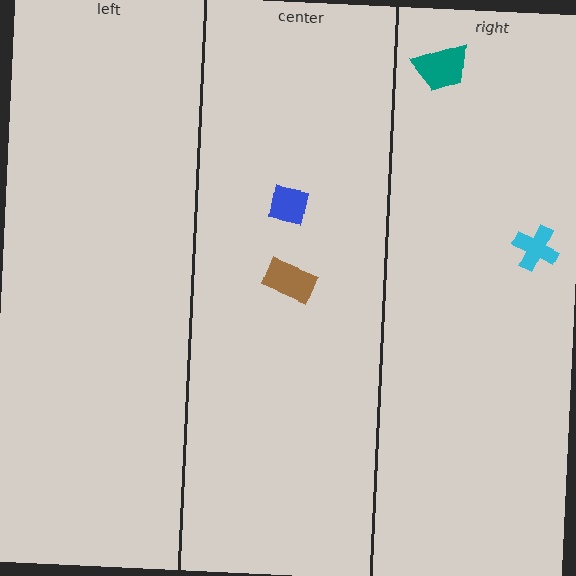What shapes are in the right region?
The teal trapezoid, the cyan cross.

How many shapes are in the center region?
2.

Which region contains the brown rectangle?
The center region.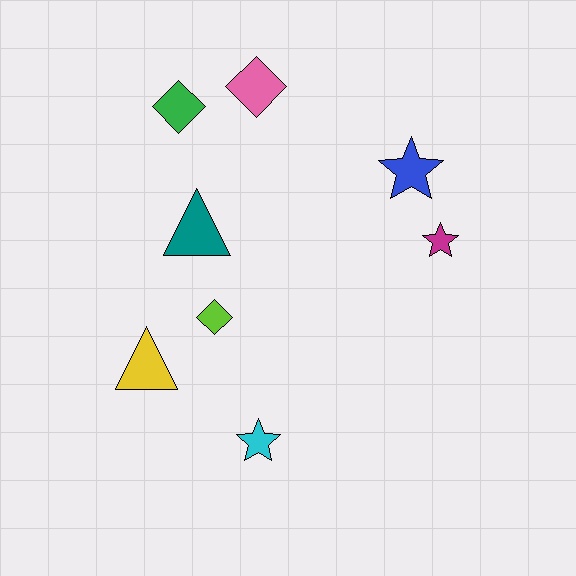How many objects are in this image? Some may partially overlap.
There are 8 objects.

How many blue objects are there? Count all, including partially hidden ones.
There is 1 blue object.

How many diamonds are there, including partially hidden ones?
There are 3 diamonds.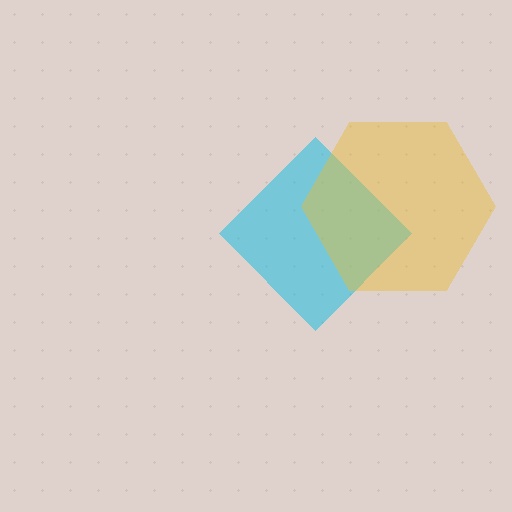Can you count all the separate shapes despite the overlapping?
Yes, there are 2 separate shapes.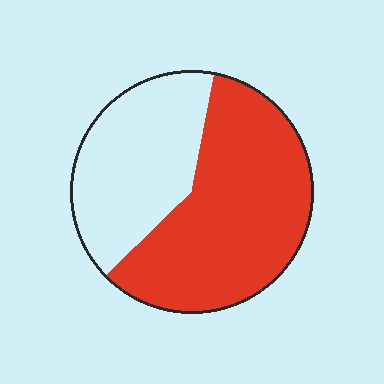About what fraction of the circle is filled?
About three fifths (3/5).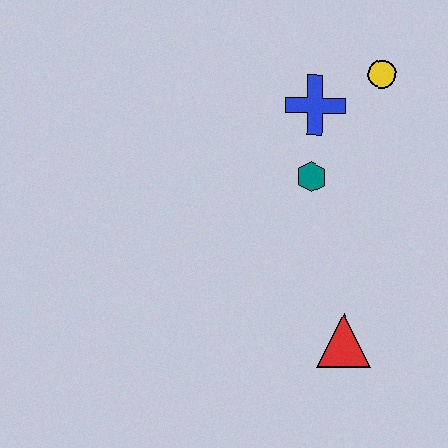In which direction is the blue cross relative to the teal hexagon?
The blue cross is above the teal hexagon.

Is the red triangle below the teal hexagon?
Yes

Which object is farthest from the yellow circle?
The red triangle is farthest from the yellow circle.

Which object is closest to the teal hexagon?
The blue cross is closest to the teal hexagon.